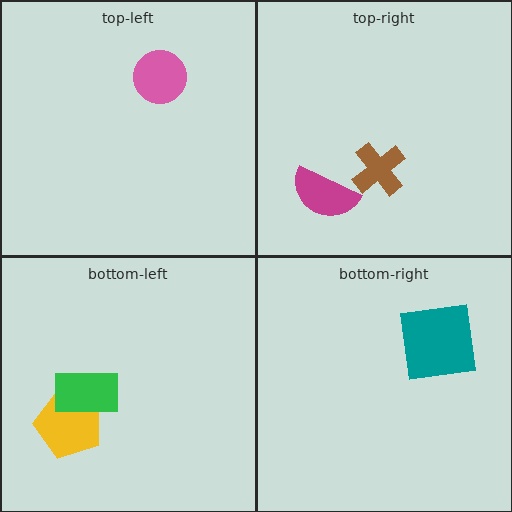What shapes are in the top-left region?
The pink circle.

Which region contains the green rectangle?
The bottom-left region.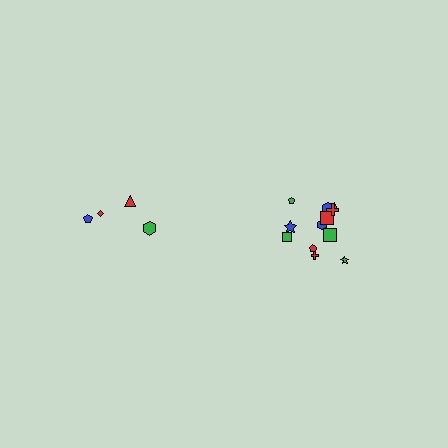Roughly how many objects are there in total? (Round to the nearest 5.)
Roughly 15 objects in total.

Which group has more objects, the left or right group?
The right group.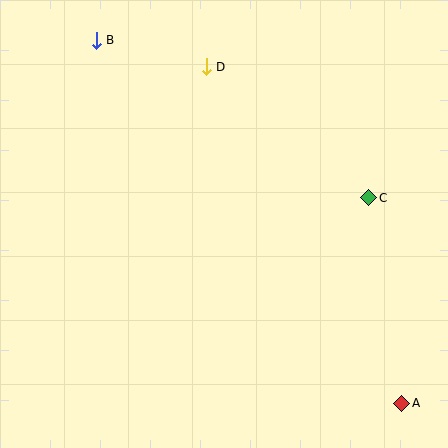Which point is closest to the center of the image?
Point C at (369, 198) is closest to the center.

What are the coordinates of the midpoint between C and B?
The midpoint between C and B is at (232, 119).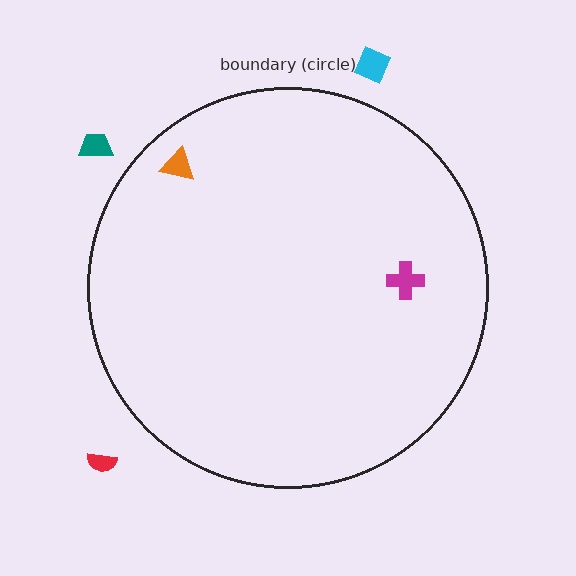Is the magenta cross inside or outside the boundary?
Inside.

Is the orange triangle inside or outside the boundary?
Inside.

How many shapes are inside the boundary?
2 inside, 3 outside.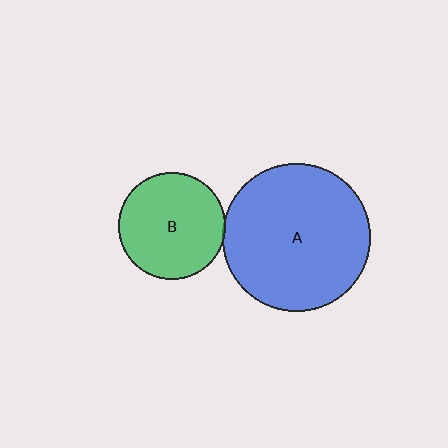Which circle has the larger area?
Circle A (blue).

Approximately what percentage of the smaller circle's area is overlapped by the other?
Approximately 5%.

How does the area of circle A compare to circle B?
Approximately 1.9 times.